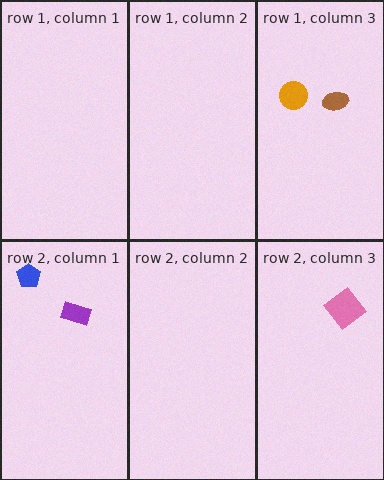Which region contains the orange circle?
The row 1, column 3 region.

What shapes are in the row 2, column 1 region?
The blue pentagon, the purple rectangle.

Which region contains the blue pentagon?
The row 2, column 1 region.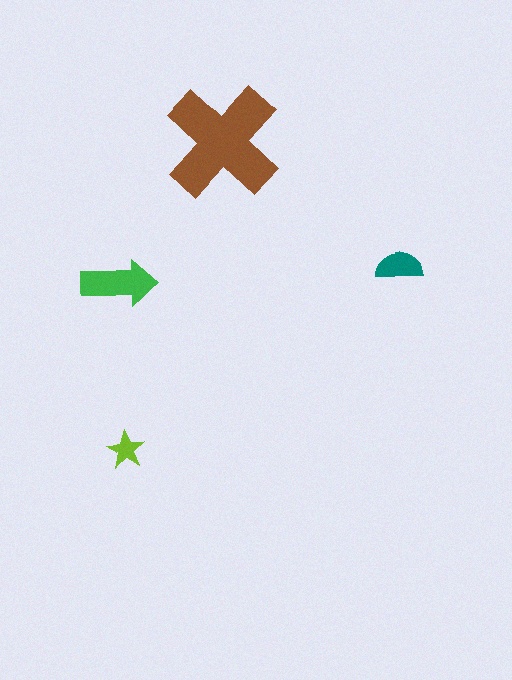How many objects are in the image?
There are 4 objects in the image.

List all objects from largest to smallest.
The brown cross, the green arrow, the teal semicircle, the lime star.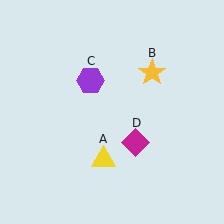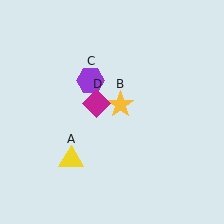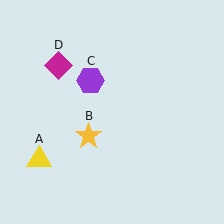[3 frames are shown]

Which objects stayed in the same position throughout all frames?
Purple hexagon (object C) remained stationary.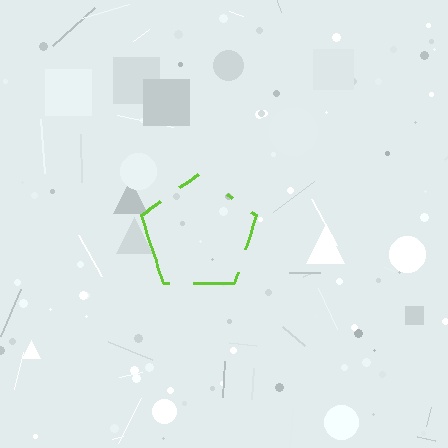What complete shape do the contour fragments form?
The contour fragments form a pentagon.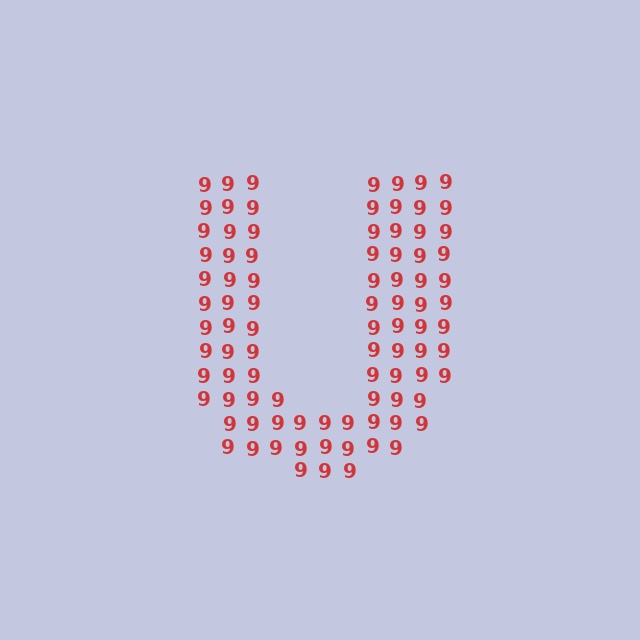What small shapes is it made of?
It is made of small digit 9's.